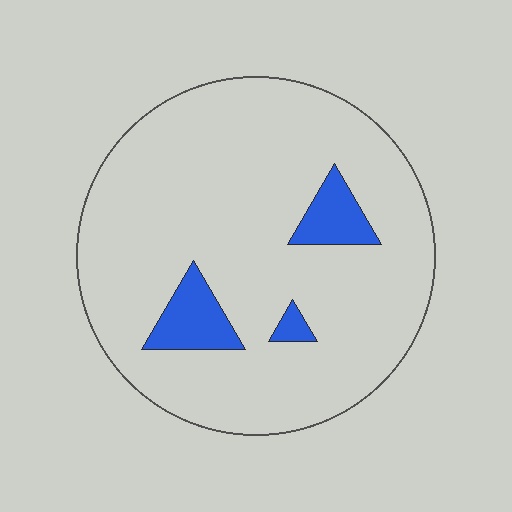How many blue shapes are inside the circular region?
3.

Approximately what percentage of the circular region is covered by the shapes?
Approximately 10%.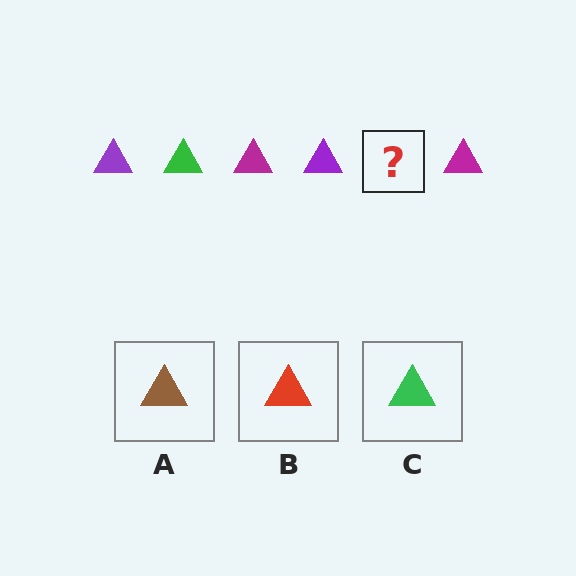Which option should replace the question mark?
Option C.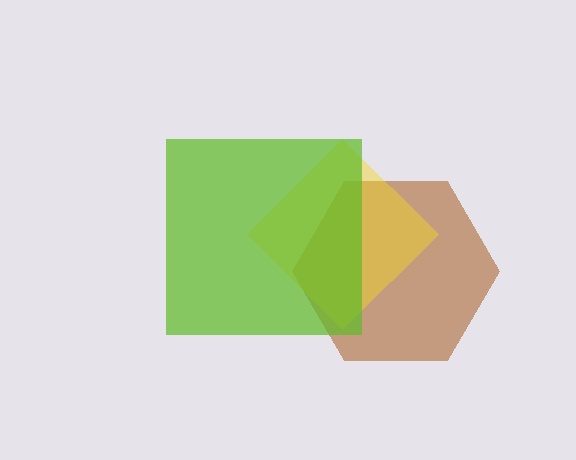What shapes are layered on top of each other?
The layered shapes are: a brown hexagon, a yellow diamond, a lime square.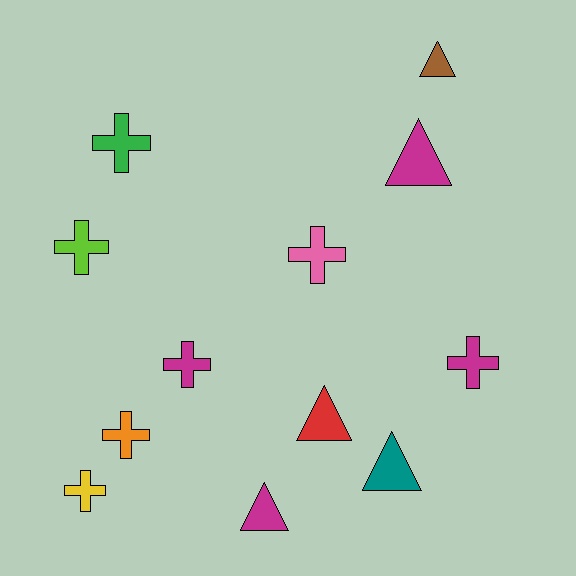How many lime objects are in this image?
There is 1 lime object.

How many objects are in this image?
There are 12 objects.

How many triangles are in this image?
There are 5 triangles.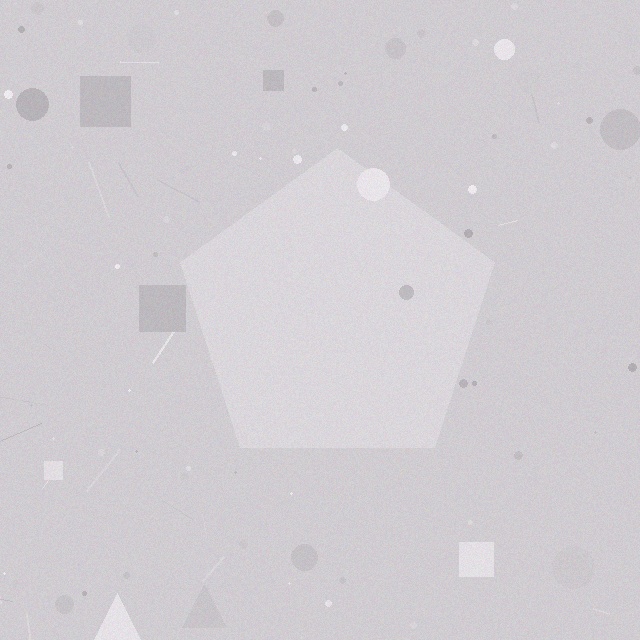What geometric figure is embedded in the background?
A pentagon is embedded in the background.